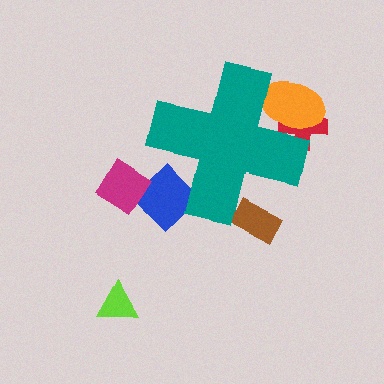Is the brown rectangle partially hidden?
Yes, the brown rectangle is partially hidden behind the teal cross.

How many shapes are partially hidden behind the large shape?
4 shapes are partially hidden.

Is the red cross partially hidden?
Yes, the red cross is partially hidden behind the teal cross.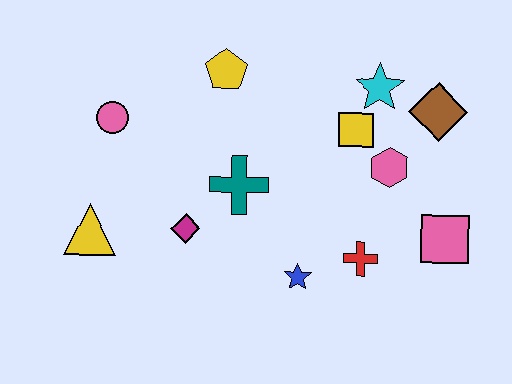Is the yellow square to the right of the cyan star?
No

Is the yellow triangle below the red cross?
No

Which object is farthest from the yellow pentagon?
The pink square is farthest from the yellow pentagon.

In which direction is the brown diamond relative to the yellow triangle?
The brown diamond is to the right of the yellow triangle.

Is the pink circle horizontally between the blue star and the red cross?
No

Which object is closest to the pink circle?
The yellow triangle is closest to the pink circle.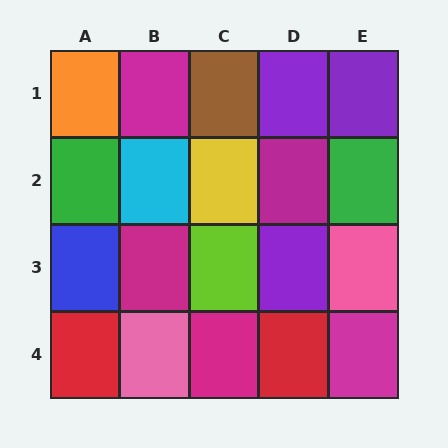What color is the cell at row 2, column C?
Yellow.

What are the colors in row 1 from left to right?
Orange, magenta, brown, purple, purple.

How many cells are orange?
1 cell is orange.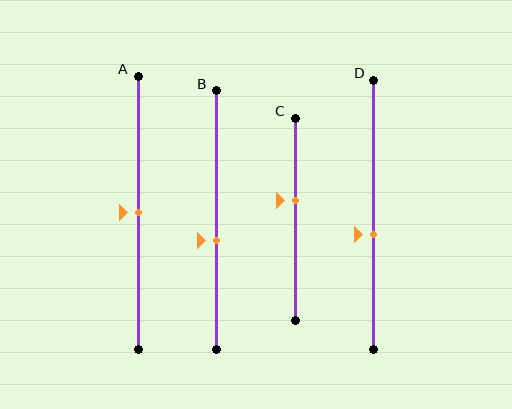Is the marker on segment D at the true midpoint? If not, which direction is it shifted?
No, the marker on segment D is shifted downward by about 8% of the segment length.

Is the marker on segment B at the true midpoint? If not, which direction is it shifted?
No, the marker on segment B is shifted downward by about 8% of the segment length.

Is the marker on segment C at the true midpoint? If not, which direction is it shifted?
No, the marker on segment C is shifted upward by about 10% of the segment length.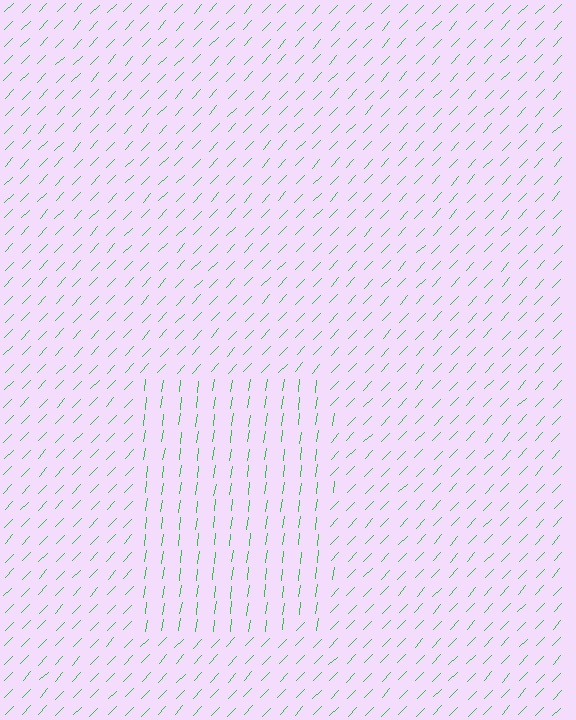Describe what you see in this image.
The image is filled with small green line segments. A rectangle region in the image has lines oriented differently from the surrounding lines, creating a visible texture boundary.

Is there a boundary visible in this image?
Yes, there is a texture boundary formed by a change in line orientation.